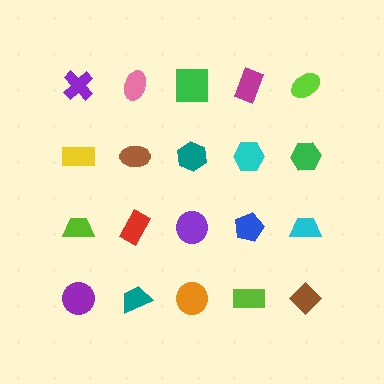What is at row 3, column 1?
A lime trapezoid.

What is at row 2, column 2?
A brown ellipse.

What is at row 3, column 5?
A cyan trapezoid.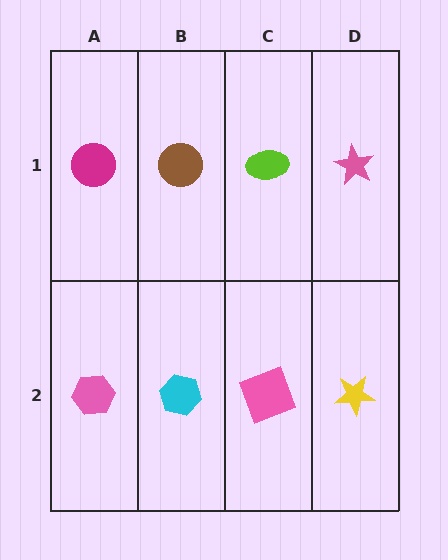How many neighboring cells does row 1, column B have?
3.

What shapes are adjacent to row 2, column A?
A magenta circle (row 1, column A), a cyan hexagon (row 2, column B).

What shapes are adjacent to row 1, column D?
A yellow star (row 2, column D), a lime ellipse (row 1, column C).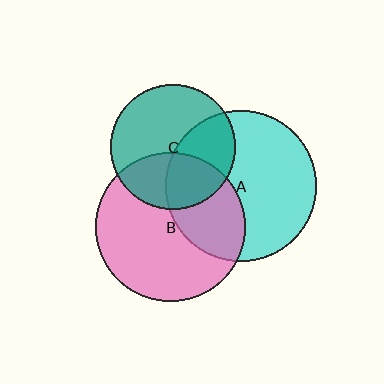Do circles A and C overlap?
Yes.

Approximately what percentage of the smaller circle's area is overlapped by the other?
Approximately 40%.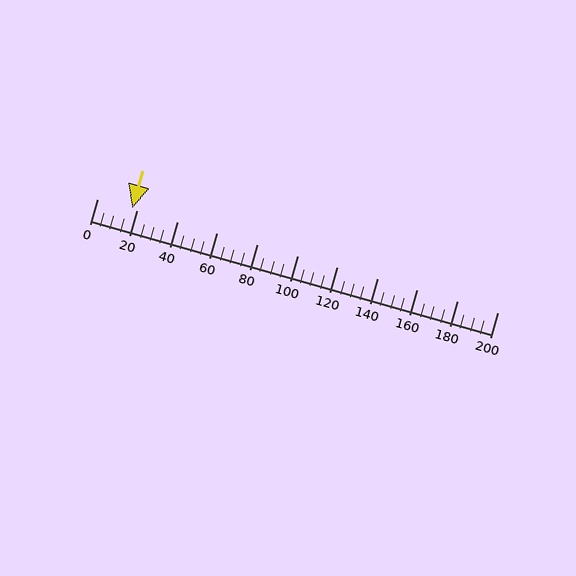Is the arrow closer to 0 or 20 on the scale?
The arrow is closer to 20.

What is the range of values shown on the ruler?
The ruler shows values from 0 to 200.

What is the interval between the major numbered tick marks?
The major tick marks are spaced 20 units apart.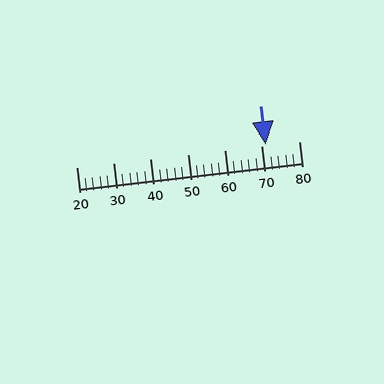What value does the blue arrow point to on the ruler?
The blue arrow points to approximately 71.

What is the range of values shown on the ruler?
The ruler shows values from 20 to 80.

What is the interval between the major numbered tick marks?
The major tick marks are spaced 10 units apart.